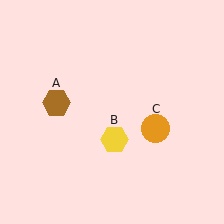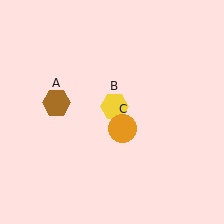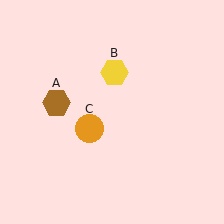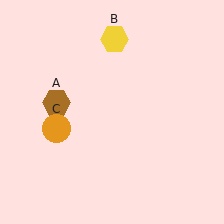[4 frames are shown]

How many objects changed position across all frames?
2 objects changed position: yellow hexagon (object B), orange circle (object C).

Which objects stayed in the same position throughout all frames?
Brown hexagon (object A) remained stationary.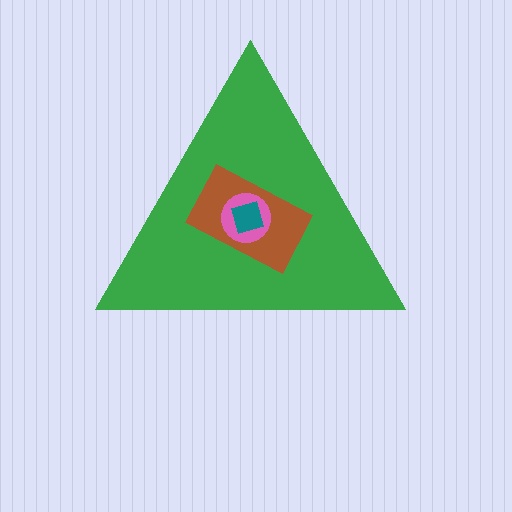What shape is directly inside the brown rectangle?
The pink circle.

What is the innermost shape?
The teal square.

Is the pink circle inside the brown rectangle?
Yes.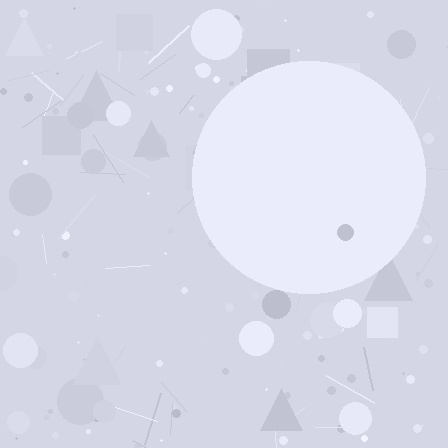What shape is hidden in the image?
A circle is hidden in the image.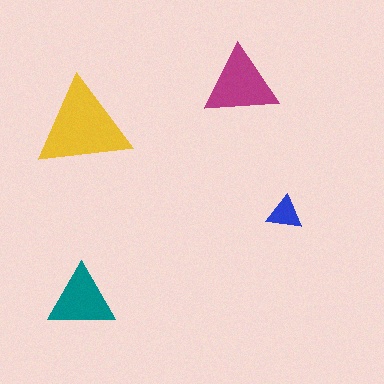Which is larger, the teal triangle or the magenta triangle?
The magenta one.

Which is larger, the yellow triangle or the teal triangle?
The yellow one.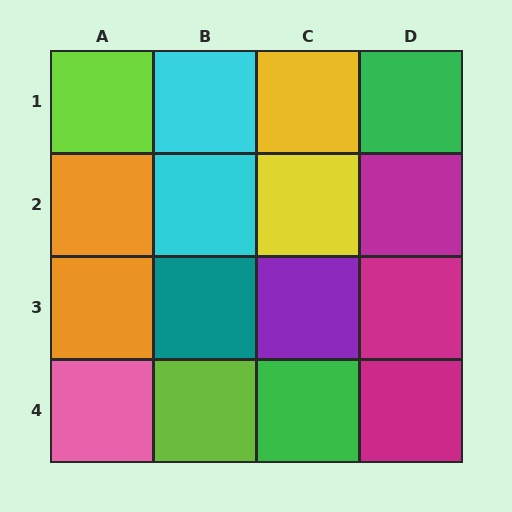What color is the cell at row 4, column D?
Magenta.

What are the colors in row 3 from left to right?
Orange, teal, purple, magenta.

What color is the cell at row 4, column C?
Green.